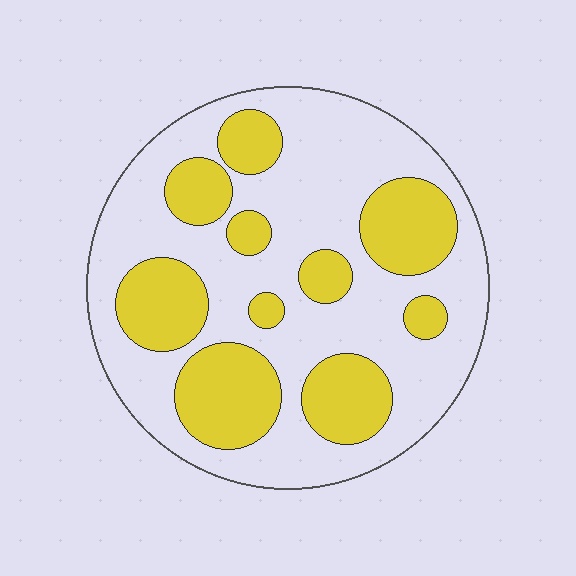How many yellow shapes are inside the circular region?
10.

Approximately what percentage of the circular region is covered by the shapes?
Approximately 35%.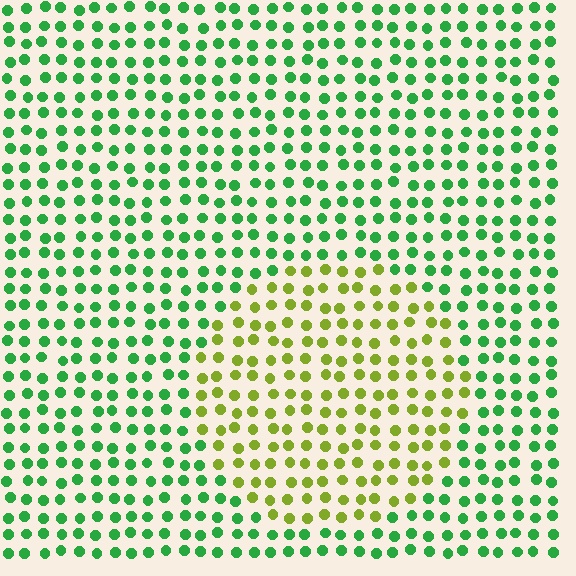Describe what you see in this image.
The image is filled with small green elements in a uniform arrangement. A circle-shaped region is visible where the elements are tinted to a slightly different hue, forming a subtle color boundary.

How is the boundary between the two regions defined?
The boundary is defined purely by a slight shift in hue (about 52 degrees). Spacing, size, and orientation are identical on both sides.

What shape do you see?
I see a circle.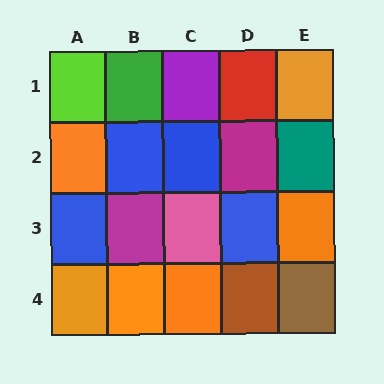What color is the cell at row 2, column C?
Blue.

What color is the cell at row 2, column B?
Blue.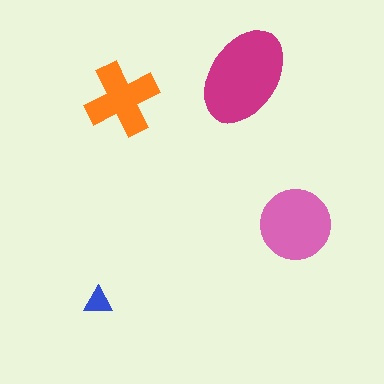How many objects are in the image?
There are 4 objects in the image.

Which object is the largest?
The magenta ellipse.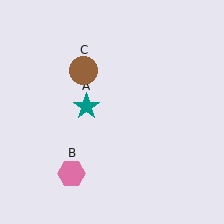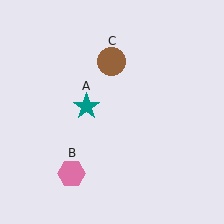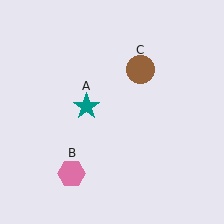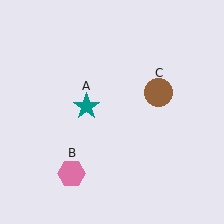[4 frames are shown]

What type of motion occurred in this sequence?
The brown circle (object C) rotated clockwise around the center of the scene.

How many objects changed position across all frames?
1 object changed position: brown circle (object C).